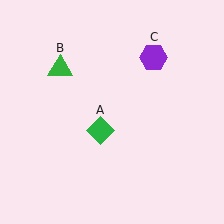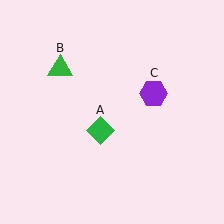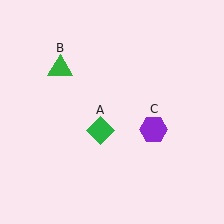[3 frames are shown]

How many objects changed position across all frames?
1 object changed position: purple hexagon (object C).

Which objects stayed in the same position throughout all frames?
Green diamond (object A) and green triangle (object B) remained stationary.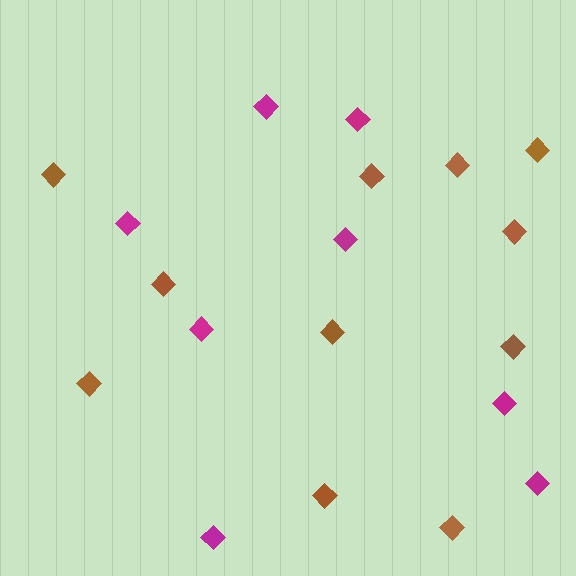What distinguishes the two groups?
There are 2 groups: one group of brown diamonds (11) and one group of magenta diamonds (8).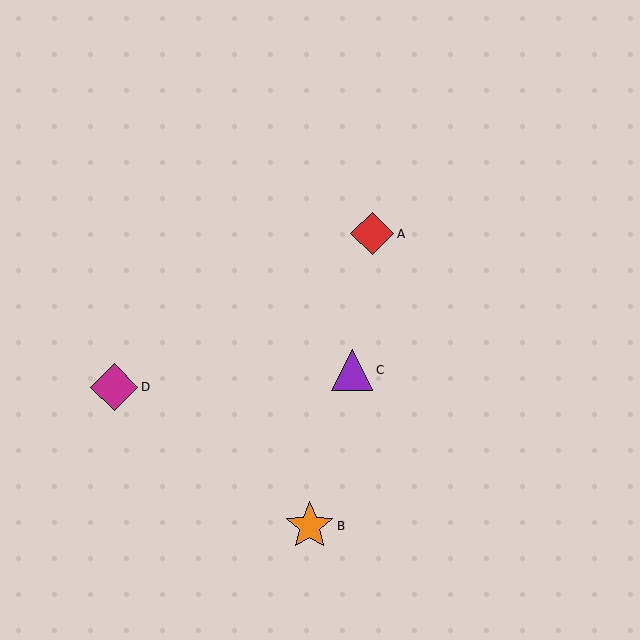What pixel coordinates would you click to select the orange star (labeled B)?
Click at (310, 526) to select the orange star B.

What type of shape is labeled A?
Shape A is a red diamond.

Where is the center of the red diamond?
The center of the red diamond is at (372, 234).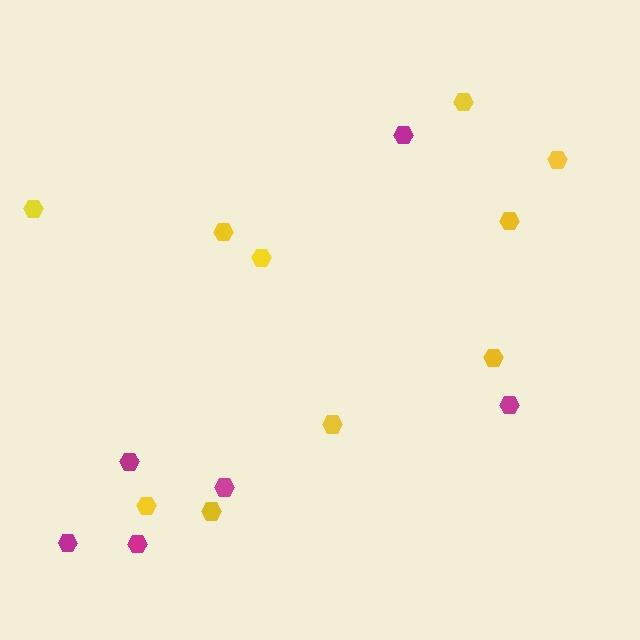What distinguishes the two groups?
There are 2 groups: one group of magenta hexagons (6) and one group of yellow hexagons (10).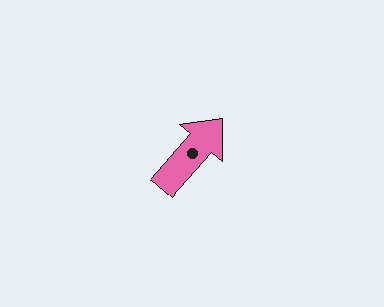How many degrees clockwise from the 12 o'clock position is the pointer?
Approximately 41 degrees.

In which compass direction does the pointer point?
Northeast.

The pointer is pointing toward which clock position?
Roughly 1 o'clock.